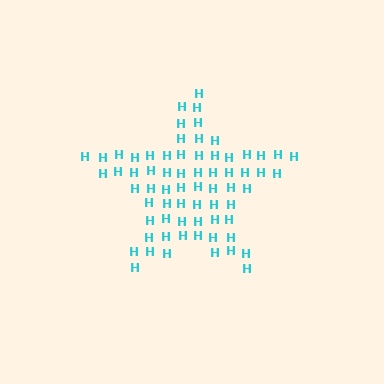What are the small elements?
The small elements are letter H's.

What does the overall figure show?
The overall figure shows a star.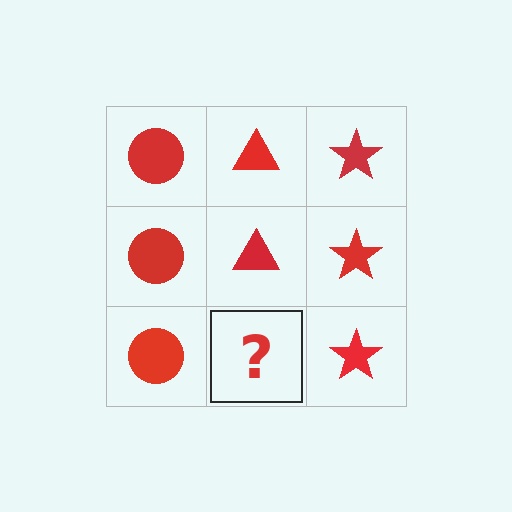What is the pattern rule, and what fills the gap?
The rule is that each column has a consistent shape. The gap should be filled with a red triangle.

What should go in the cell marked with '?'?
The missing cell should contain a red triangle.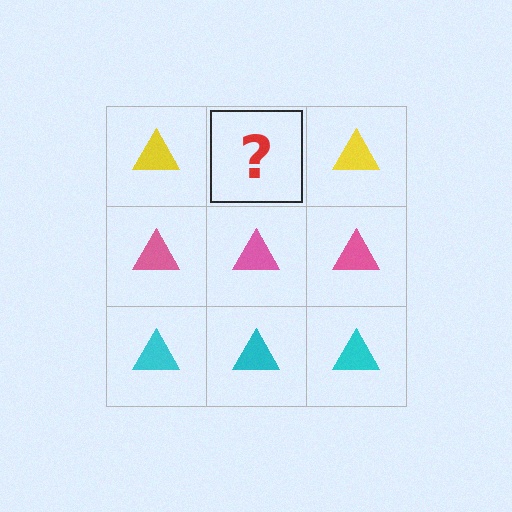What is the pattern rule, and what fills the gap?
The rule is that each row has a consistent color. The gap should be filled with a yellow triangle.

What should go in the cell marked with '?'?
The missing cell should contain a yellow triangle.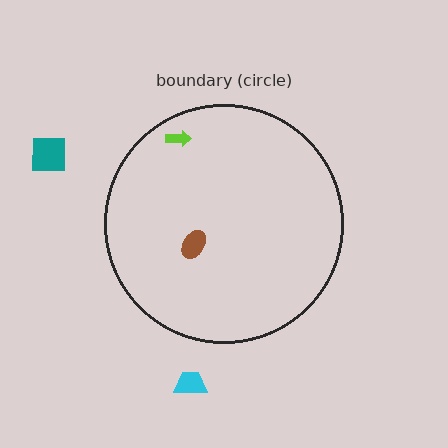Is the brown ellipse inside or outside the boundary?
Inside.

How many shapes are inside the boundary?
2 inside, 2 outside.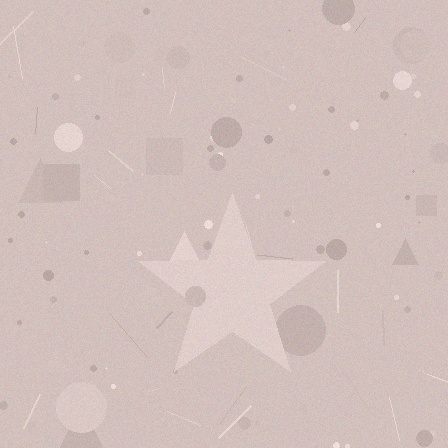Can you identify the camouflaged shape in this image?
The camouflaged shape is a star.